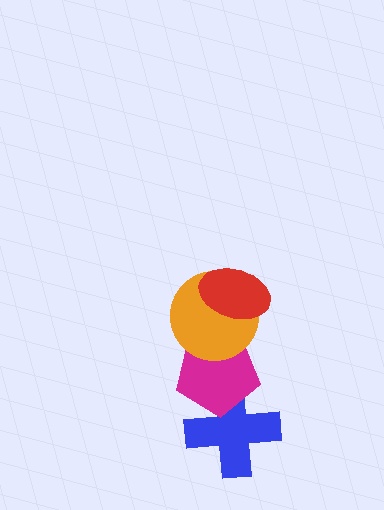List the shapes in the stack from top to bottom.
From top to bottom: the red ellipse, the orange circle, the magenta pentagon, the blue cross.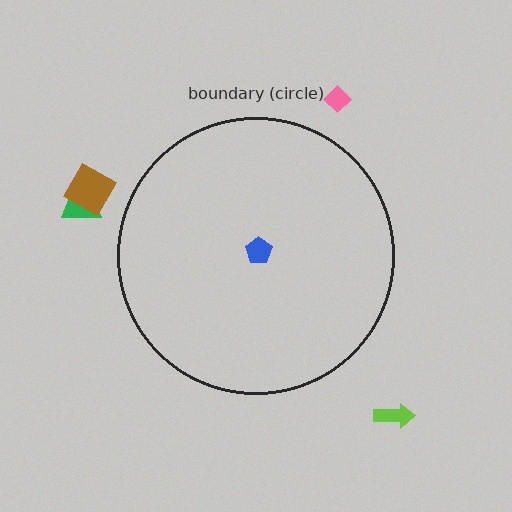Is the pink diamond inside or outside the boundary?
Outside.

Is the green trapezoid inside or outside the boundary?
Outside.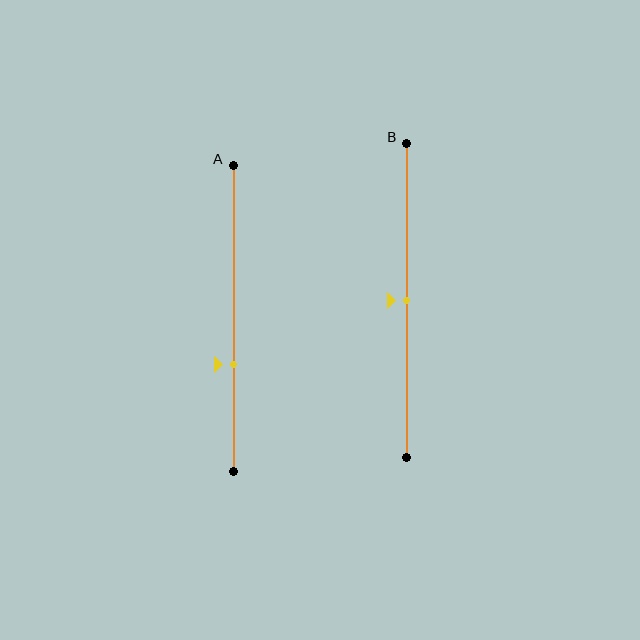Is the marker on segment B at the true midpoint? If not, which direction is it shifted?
Yes, the marker on segment B is at the true midpoint.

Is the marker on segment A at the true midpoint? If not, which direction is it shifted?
No, the marker on segment A is shifted downward by about 15% of the segment length.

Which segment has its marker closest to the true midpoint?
Segment B has its marker closest to the true midpoint.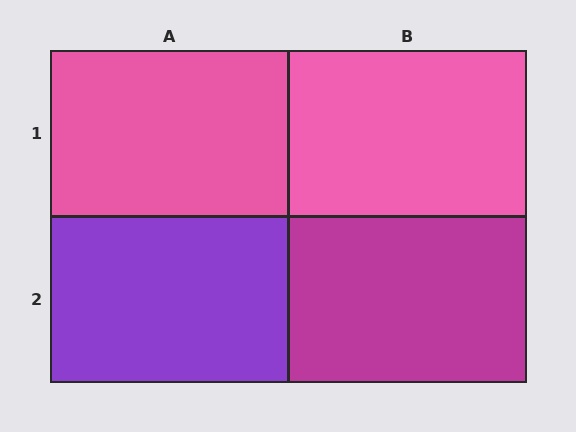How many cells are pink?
2 cells are pink.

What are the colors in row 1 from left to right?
Pink, pink.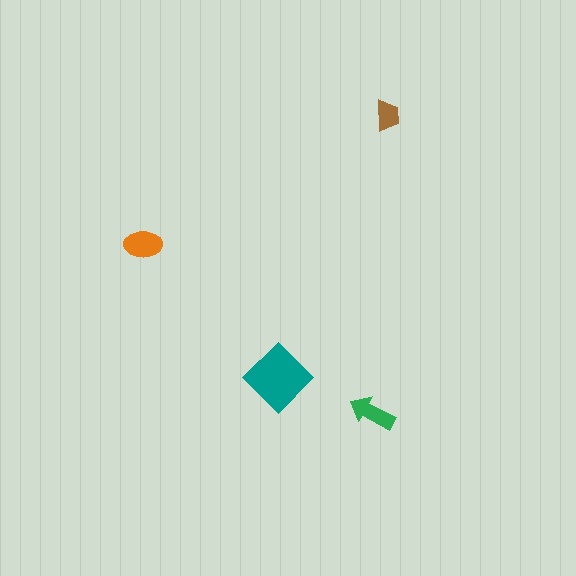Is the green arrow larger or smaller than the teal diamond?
Smaller.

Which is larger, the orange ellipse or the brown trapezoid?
The orange ellipse.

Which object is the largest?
The teal diamond.